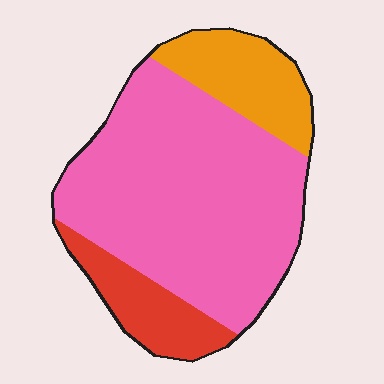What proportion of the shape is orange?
Orange takes up about one sixth (1/6) of the shape.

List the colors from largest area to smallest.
From largest to smallest: pink, orange, red.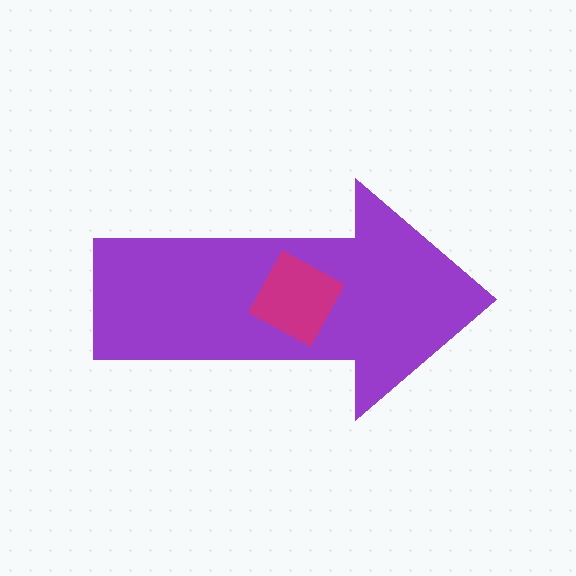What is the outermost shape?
The purple arrow.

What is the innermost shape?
The magenta square.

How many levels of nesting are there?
2.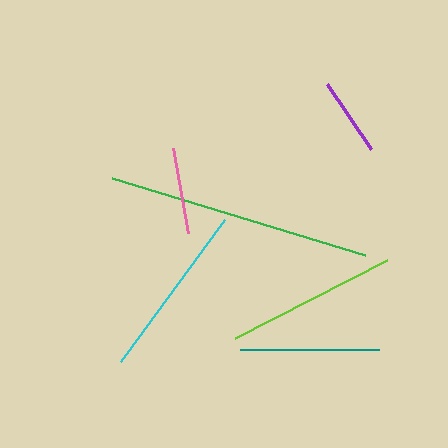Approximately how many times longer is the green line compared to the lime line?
The green line is approximately 1.6 times the length of the lime line.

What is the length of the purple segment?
The purple segment is approximately 78 pixels long.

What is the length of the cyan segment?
The cyan segment is approximately 176 pixels long.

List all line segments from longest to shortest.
From longest to shortest: green, cyan, lime, teal, pink, purple.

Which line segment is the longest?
The green line is the longest at approximately 265 pixels.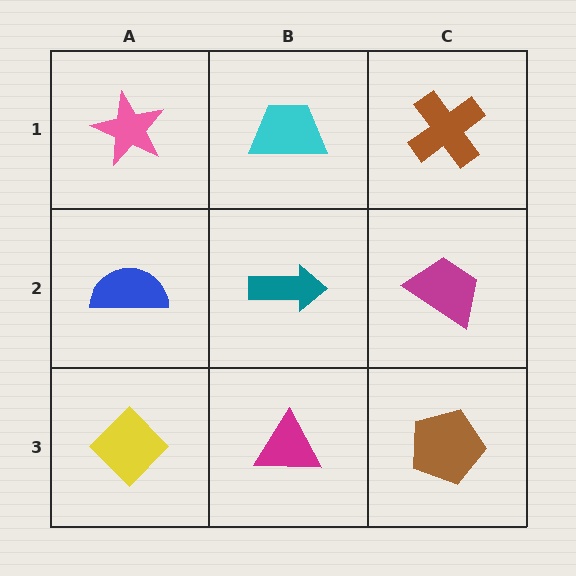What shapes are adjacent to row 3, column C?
A magenta trapezoid (row 2, column C), a magenta triangle (row 3, column B).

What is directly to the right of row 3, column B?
A brown pentagon.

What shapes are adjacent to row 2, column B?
A cyan trapezoid (row 1, column B), a magenta triangle (row 3, column B), a blue semicircle (row 2, column A), a magenta trapezoid (row 2, column C).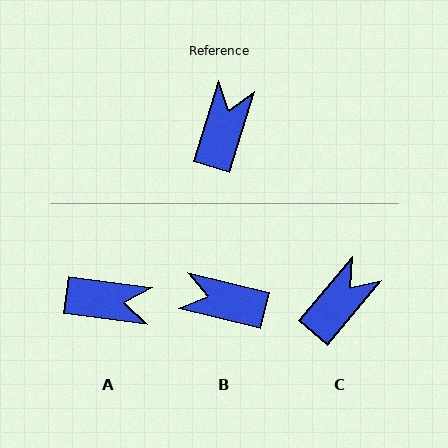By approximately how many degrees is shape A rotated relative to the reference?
Approximately 81 degrees clockwise.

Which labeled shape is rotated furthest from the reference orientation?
B, about 93 degrees away.